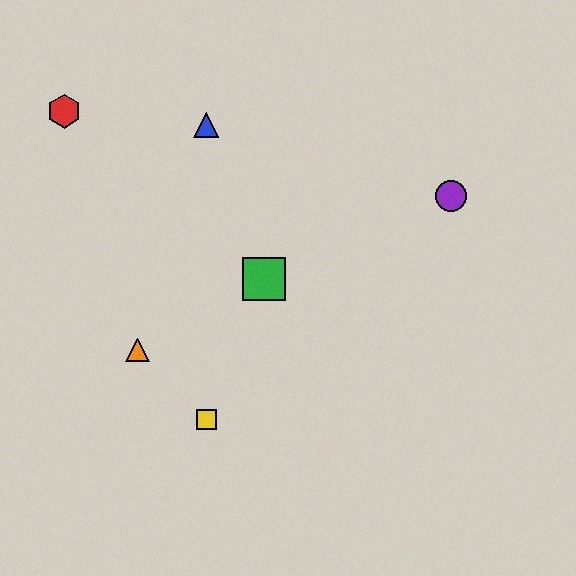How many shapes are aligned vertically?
2 shapes (the blue triangle, the yellow square) are aligned vertically.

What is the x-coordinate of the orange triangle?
The orange triangle is at x≈138.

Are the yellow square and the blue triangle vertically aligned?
Yes, both are at x≈206.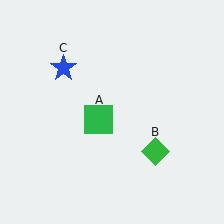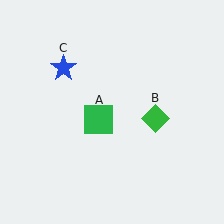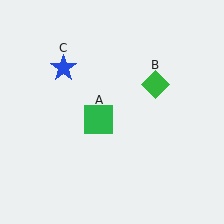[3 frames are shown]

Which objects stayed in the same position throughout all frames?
Green square (object A) and blue star (object C) remained stationary.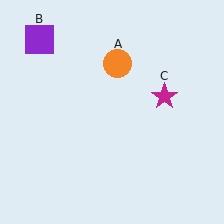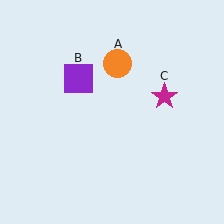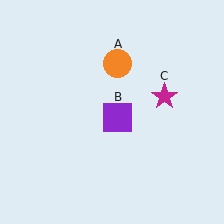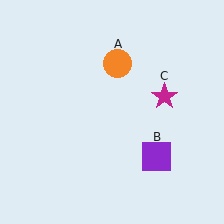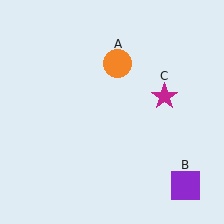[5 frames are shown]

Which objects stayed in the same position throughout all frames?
Orange circle (object A) and magenta star (object C) remained stationary.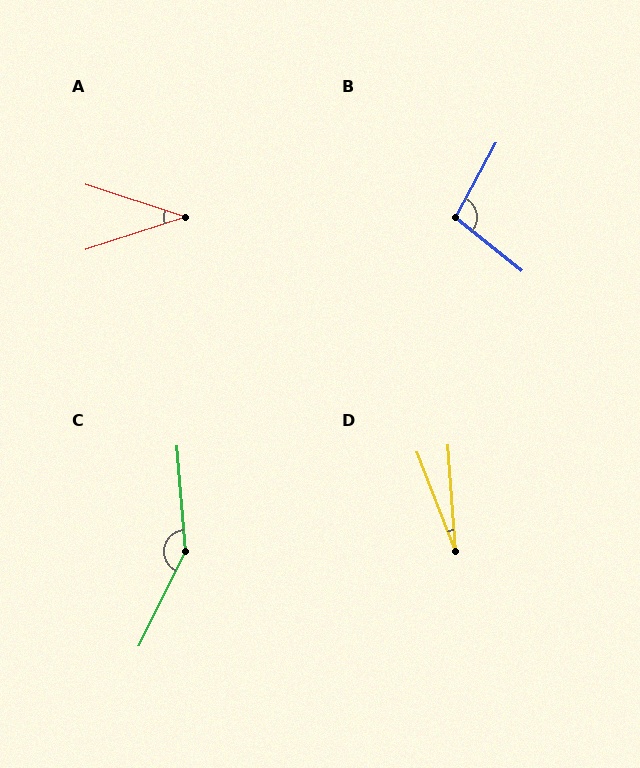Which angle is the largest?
C, at approximately 149 degrees.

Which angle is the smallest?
D, at approximately 17 degrees.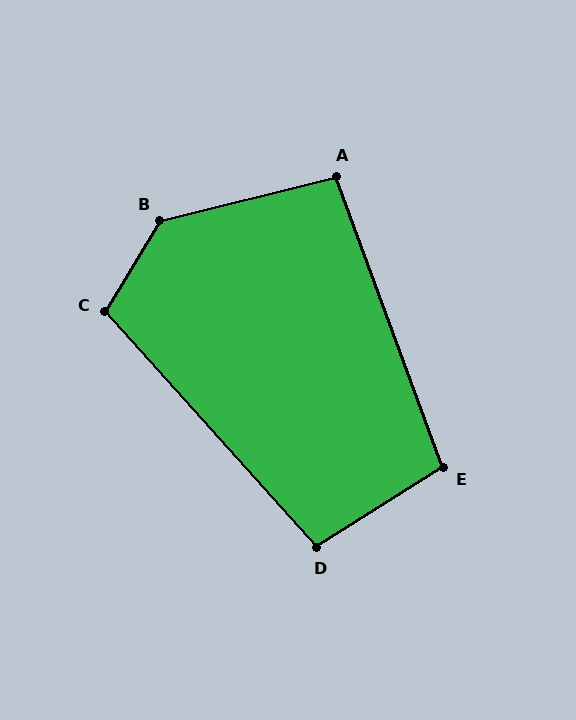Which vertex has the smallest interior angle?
A, at approximately 96 degrees.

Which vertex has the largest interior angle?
B, at approximately 135 degrees.